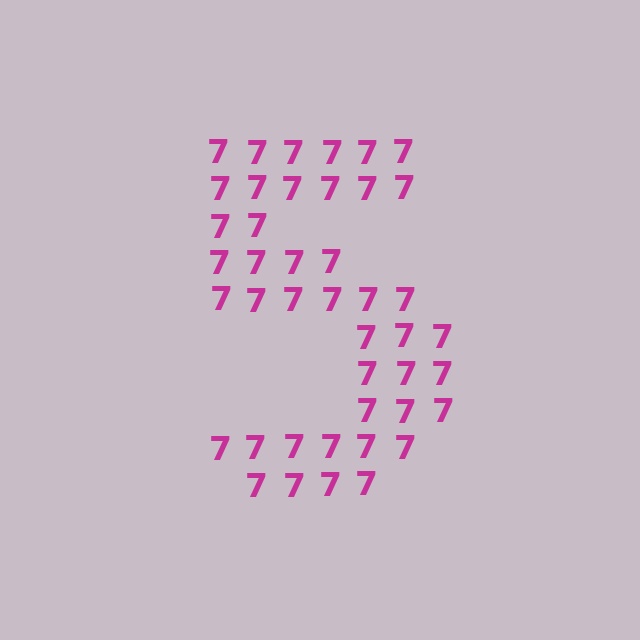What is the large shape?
The large shape is the digit 5.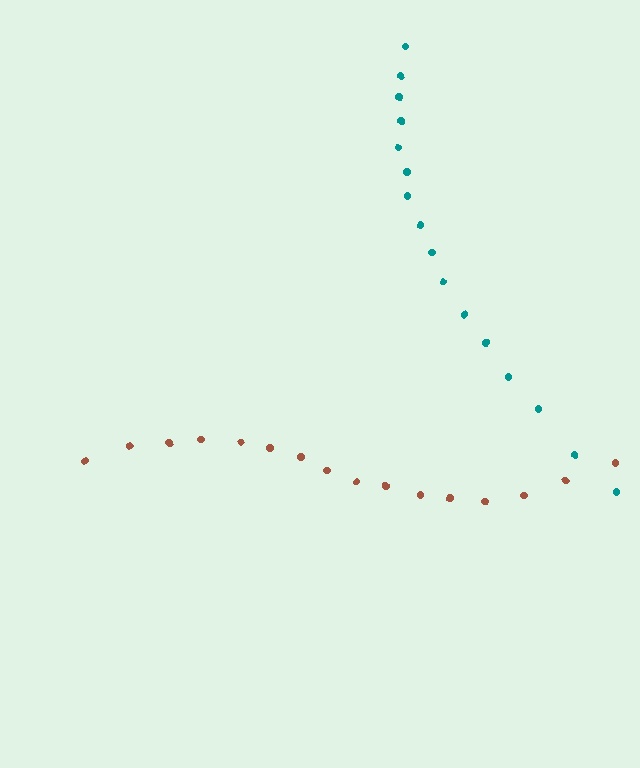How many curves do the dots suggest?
There are 2 distinct paths.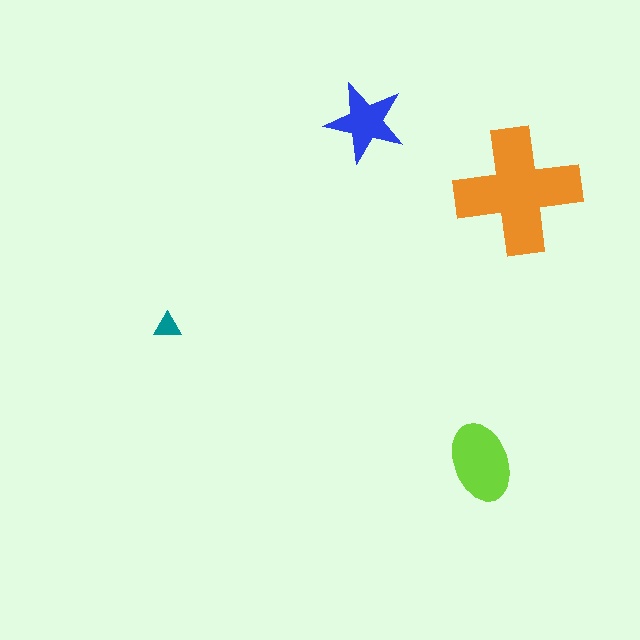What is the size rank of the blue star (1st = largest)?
3rd.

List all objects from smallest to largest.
The teal triangle, the blue star, the lime ellipse, the orange cross.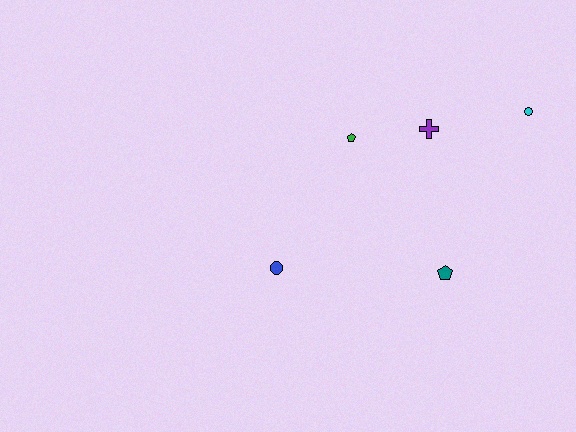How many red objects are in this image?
There are no red objects.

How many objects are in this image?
There are 5 objects.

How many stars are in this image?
There are no stars.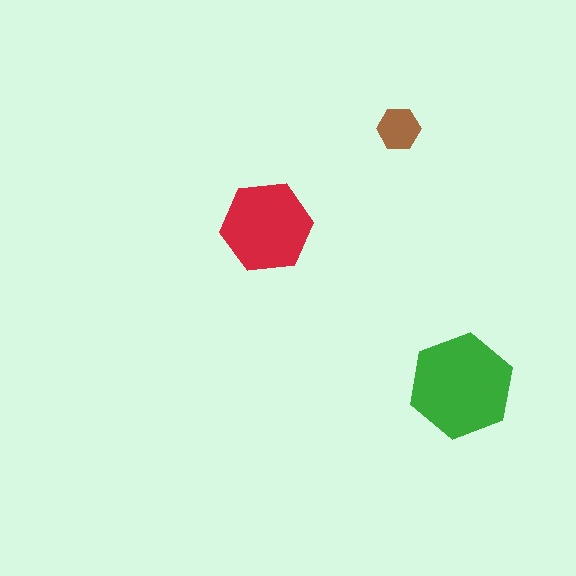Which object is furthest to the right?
The green hexagon is rightmost.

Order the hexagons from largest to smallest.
the green one, the red one, the brown one.